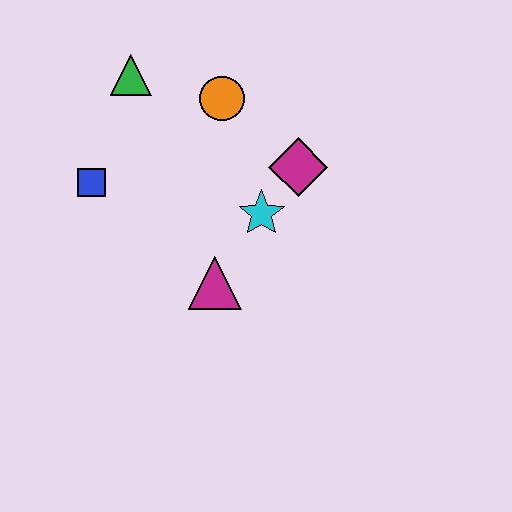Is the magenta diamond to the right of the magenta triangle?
Yes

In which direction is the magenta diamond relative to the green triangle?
The magenta diamond is to the right of the green triangle.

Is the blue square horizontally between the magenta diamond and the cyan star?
No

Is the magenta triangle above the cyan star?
No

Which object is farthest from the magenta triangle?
The green triangle is farthest from the magenta triangle.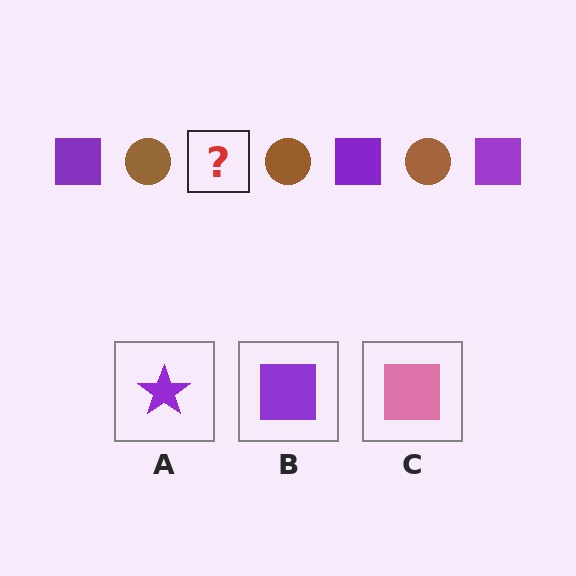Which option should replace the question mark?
Option B.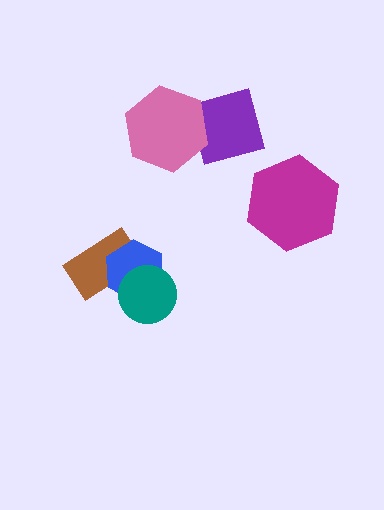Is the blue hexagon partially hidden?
Yes, it is partially covered by another shape.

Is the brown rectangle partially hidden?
Yes, it is partially covered by another shape.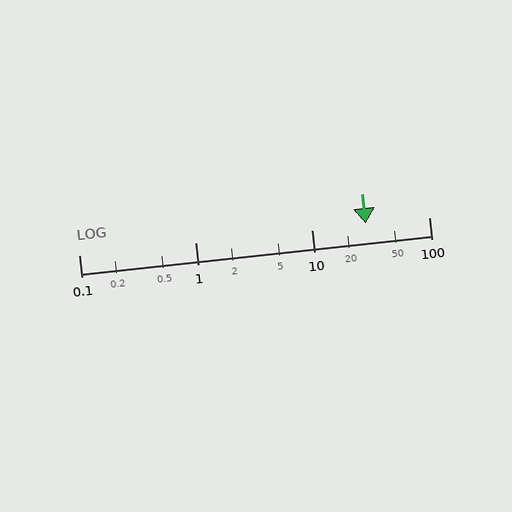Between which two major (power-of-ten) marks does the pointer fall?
The pointer is between 10 and 100.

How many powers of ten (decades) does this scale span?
The scale spans 3 decades, from 0.1 to 100.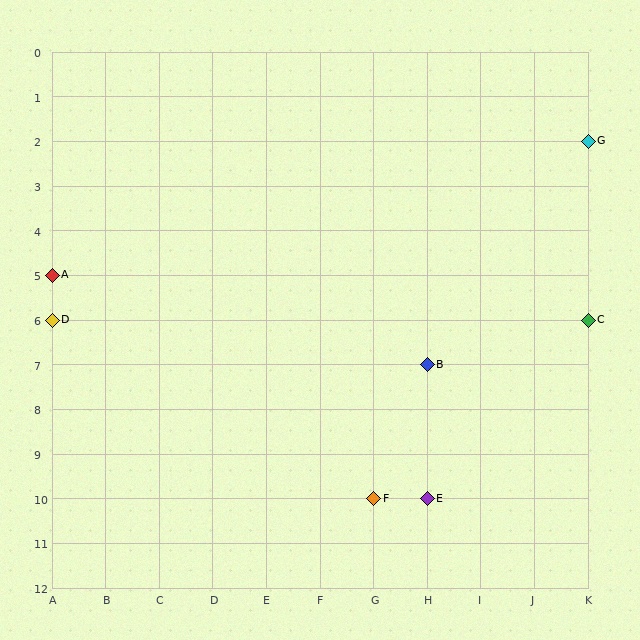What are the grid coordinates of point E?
Point E is at grid coordinates (H, 10).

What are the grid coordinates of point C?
Point C is at grid coordinates (K, 6).